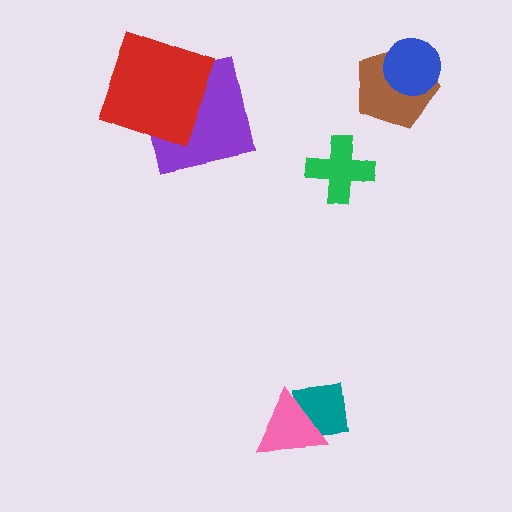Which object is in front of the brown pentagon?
The blue circle is in front of the brown pentagon.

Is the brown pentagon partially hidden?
Yes, it is partially covered by another shape.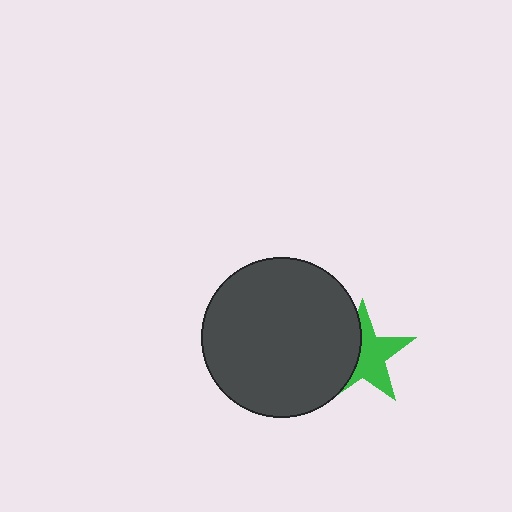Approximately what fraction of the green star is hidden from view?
Roughly 41% of the green star is hidden behind the dark gray circle.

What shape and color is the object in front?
The object in front is a dark gray circle.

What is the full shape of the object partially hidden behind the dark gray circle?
The partially hidden object is a green star.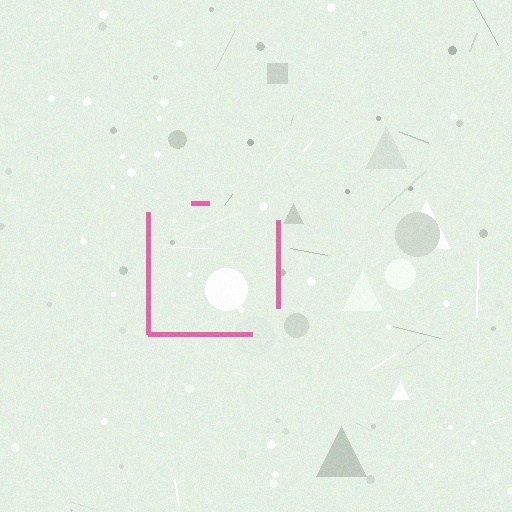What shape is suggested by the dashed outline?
The dashed outline suggests a square.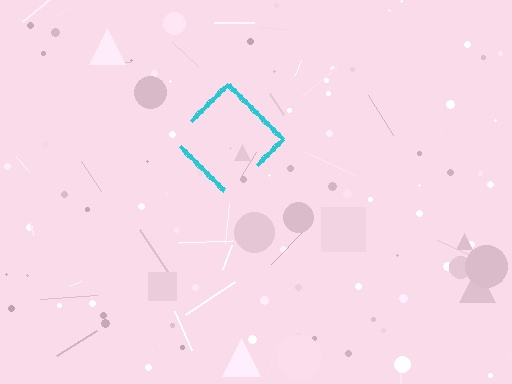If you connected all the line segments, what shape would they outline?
They would outline a diamond.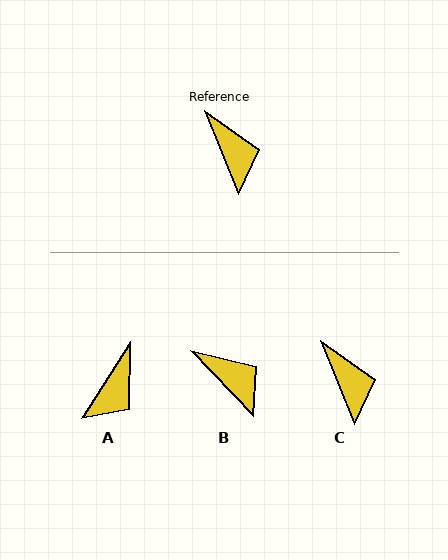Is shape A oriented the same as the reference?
No, it is off by about 55 degrees.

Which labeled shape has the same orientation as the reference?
C.